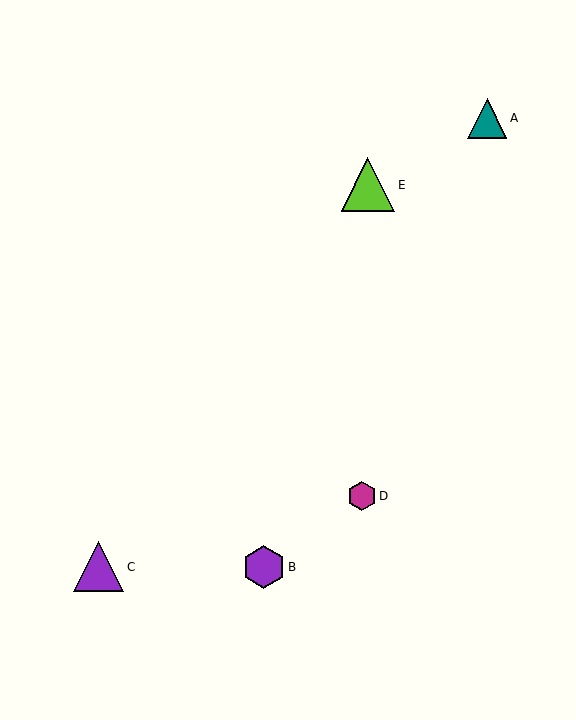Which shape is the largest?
The lime triangle (labeled E) is the largest.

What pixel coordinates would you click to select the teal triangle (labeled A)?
Click at (487, 118) to select the teal triangle A.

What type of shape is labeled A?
Shape A is a teal triangle.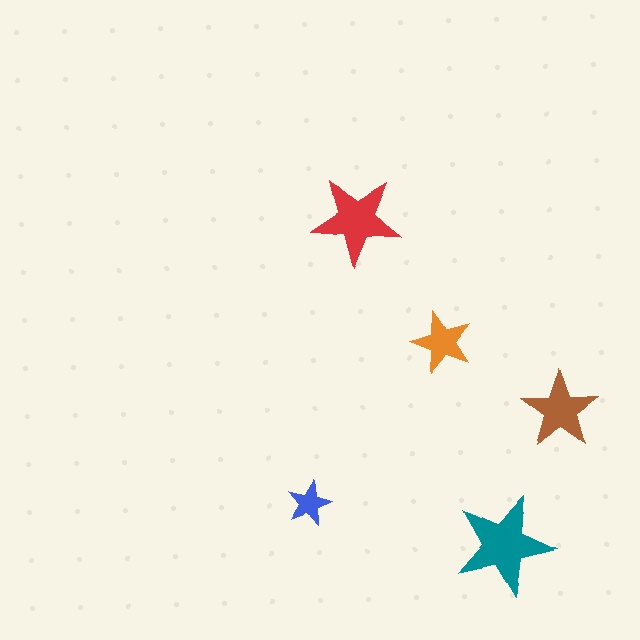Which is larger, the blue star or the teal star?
The teal one.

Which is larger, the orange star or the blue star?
The orange one.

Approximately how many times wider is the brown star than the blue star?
About 1.5 times wider.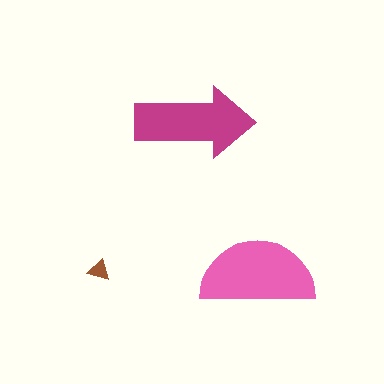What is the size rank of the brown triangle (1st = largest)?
3rd.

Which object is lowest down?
The brown triangle is bottommost.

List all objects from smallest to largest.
The brown triangle, the magenta arrow, the pink semicircle.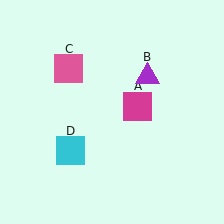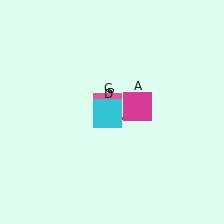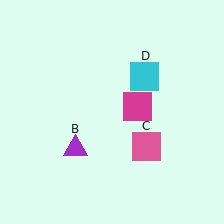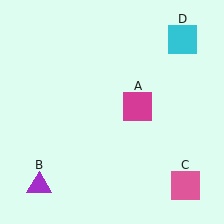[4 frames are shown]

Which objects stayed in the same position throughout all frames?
Magenta square (object A) remained stationary.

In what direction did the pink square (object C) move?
The pink square (object C) moved down and to the right.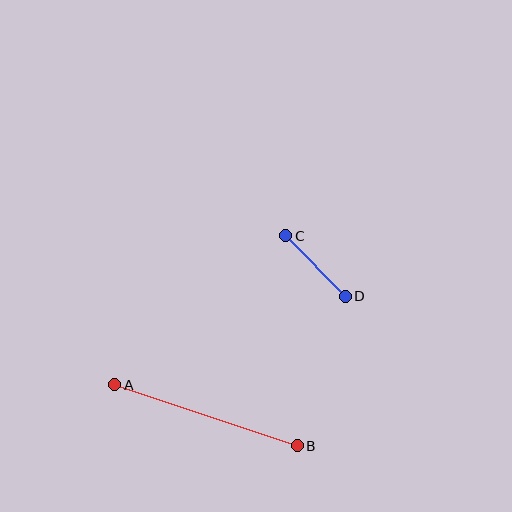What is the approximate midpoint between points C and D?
The midpoint is at approximately (316, 266) pixels.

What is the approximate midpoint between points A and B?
The midpoint is at approximately (206, 415) pixels.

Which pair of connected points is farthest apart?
Points A and B are farthest apart.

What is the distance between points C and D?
The distance is approximately 85 pixels.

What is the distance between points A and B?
The distance is approximately 192 pixels.